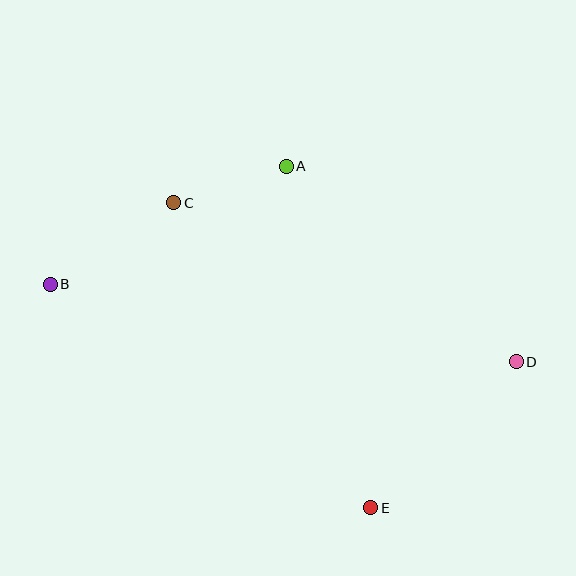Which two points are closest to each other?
Points A and C are closest to each other.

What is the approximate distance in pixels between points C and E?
The distance between C and E is approximately 363 pixels.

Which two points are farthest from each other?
Points B and D are farthest from each other.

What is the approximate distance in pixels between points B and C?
The distance between B and C is approximately 148 pixels.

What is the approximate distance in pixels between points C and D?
The distance between C and D is approximately 378 pixels.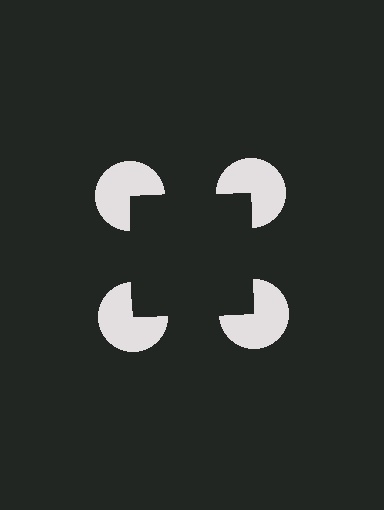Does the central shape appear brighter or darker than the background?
It typically appears slightly darker than the background, even though no actual brightness change is drawn.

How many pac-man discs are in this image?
There are 4 — one at each vertex of the illusory square.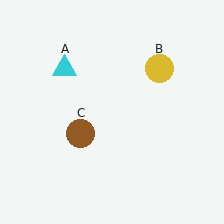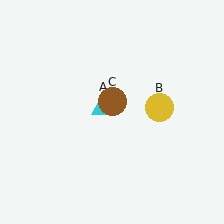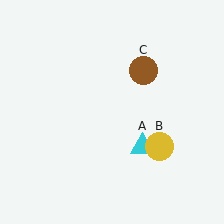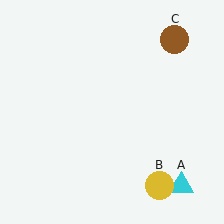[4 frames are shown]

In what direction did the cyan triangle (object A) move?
The cyan triangle (object A) moved down and to the right.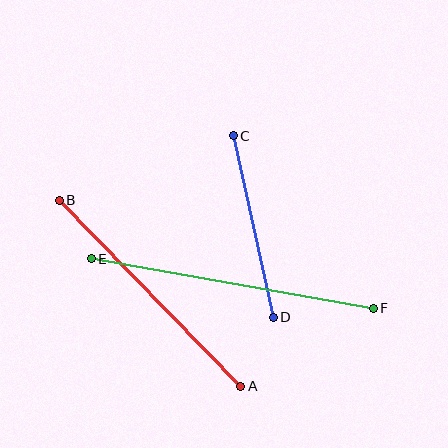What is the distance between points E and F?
The distance is approximately 286 pixels.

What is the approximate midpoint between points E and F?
The midpoint is at approximately (232, 283) pixels.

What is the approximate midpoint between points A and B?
The midpoint is at approximately (150, 293) pixels.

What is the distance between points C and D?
The distance is approximately 186 pixels.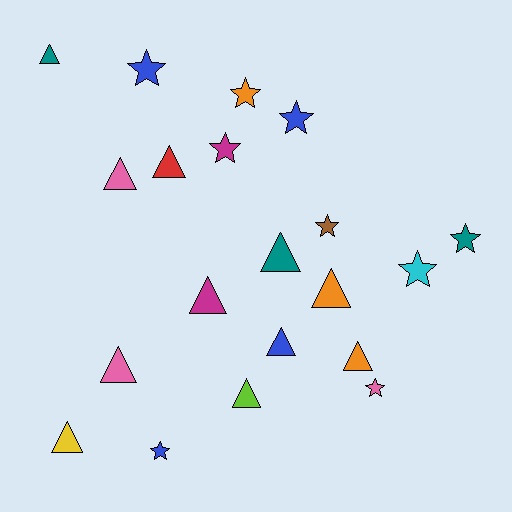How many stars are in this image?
There are 9 stars.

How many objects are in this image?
There are 20 objects.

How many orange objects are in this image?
There are 3 orange objects.